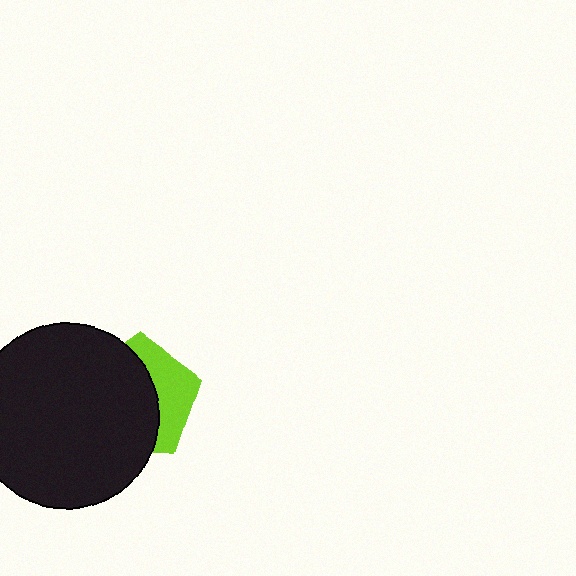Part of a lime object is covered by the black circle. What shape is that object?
It is a pentagon.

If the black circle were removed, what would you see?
You would see the complete lime pentagon.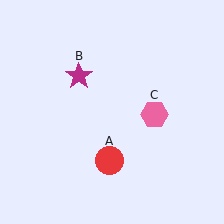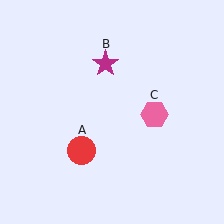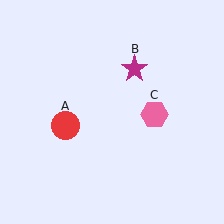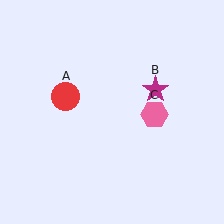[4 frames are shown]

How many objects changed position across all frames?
2 objects changed position: red circle (object A), magenta star (object B).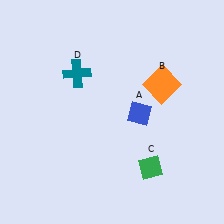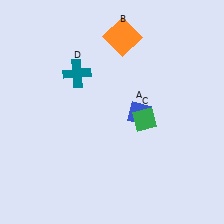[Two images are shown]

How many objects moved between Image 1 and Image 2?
2 objects moved between the two images.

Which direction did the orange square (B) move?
The orange square (B) moved up.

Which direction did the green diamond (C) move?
The green diamond (C) moved up.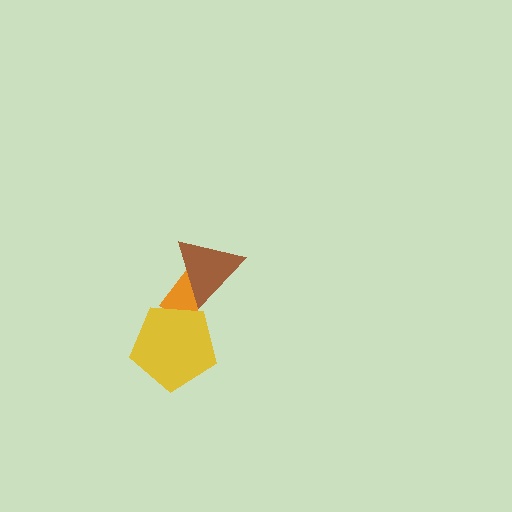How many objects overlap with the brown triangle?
1 object overlaps with the brown triangle.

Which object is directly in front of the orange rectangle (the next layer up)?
The yellow pentagon is directly in front of the orange rectangle.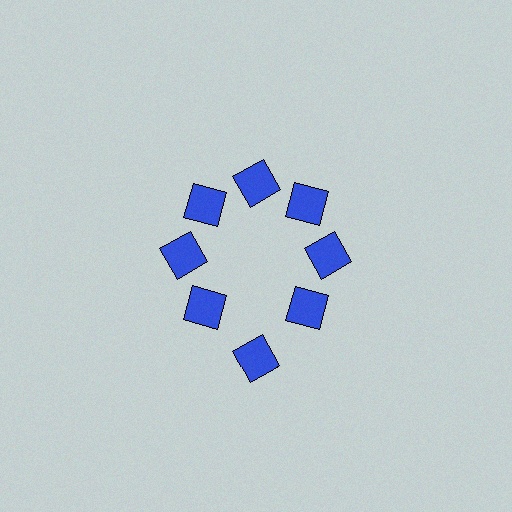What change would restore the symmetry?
The symmetry would be restored by moving it inward, back onto the ring so that all 8 squares sit at equal angles and equal distance from the center.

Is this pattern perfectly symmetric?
No. The 8 blue squares are arranged in a ring, but one element near the 6 o'clock position is pushed outward from the center, breaking the 8-fold rotational symmetry.